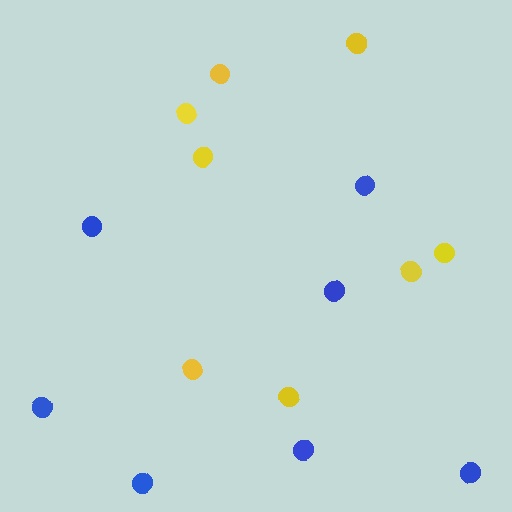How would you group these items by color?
There are 2 groups: one group of yellow circles (8) and one group of blue circles (7).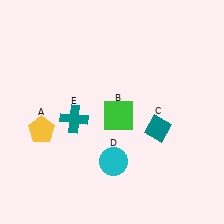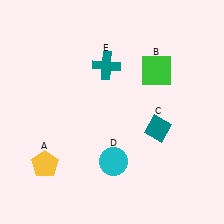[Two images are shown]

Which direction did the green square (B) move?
The green square (B) moved up.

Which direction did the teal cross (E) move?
The teal cross (E) moved up.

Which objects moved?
The objects that moved are: the yellow pentagon (A), the green square (B), the teal cross (E).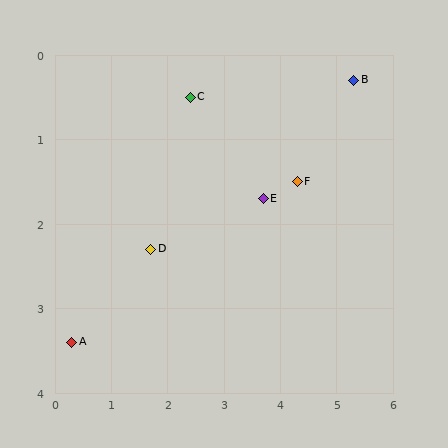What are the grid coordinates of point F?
Point F is at approximately (4.3, 1.5).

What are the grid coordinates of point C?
Point C is at approximately (2.4, 0.5).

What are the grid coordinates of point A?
Point A is at approximately (0.3, 3.4).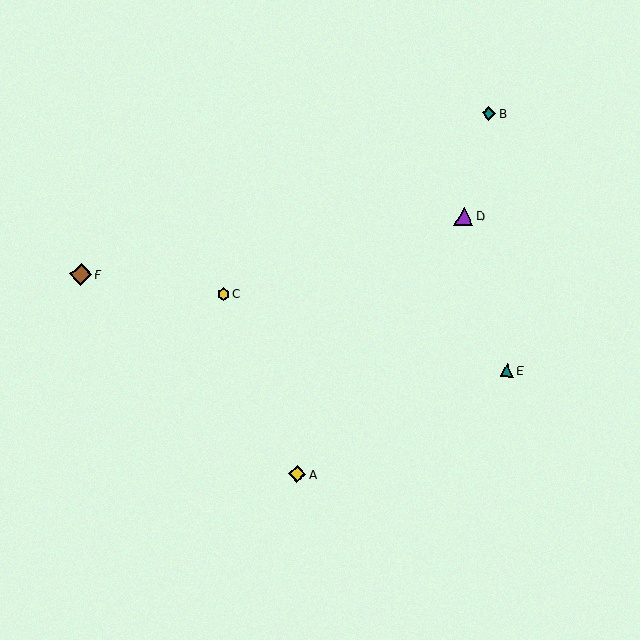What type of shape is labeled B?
Shape B is a teal diamond.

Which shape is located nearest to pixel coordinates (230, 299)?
The yellow hexagon (labeled C) at (223, 294) is nearest to that location.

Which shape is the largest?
The brown diamond (labeled F) is the largest.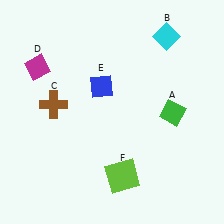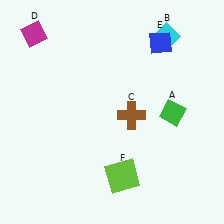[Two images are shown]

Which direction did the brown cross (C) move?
The brown cross (C) moved right.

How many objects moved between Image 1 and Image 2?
3 objects moved between the two images.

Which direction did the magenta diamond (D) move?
The magenta diamond (D) moved up.